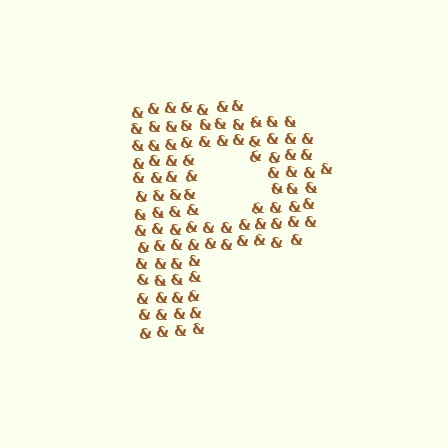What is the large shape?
The large shape is the letter P.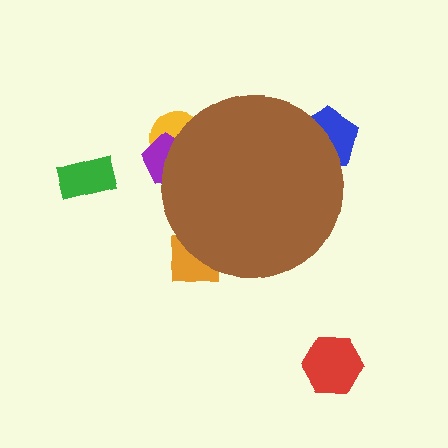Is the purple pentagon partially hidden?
Yes, the purple pentagon is partially hidden behind the brown circle.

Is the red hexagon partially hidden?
No, the red hexagon is fully visible.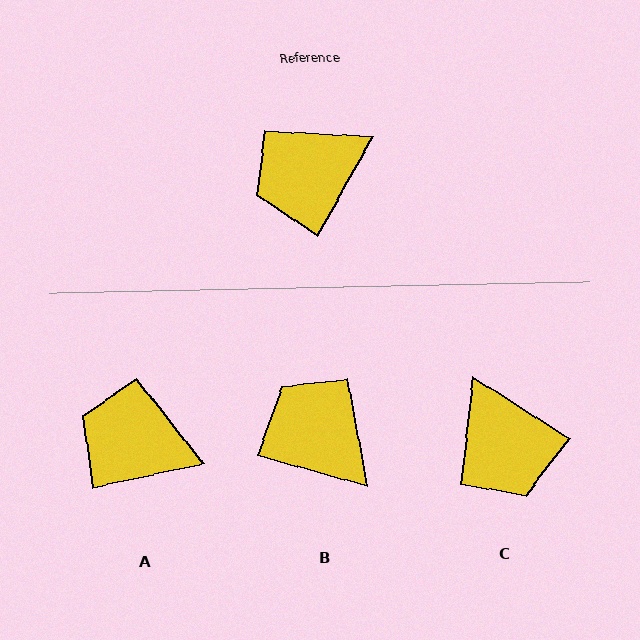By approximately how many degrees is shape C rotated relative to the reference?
Approximately 87 degrees counter-clockwise.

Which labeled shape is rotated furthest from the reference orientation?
C, about 87 degrees away.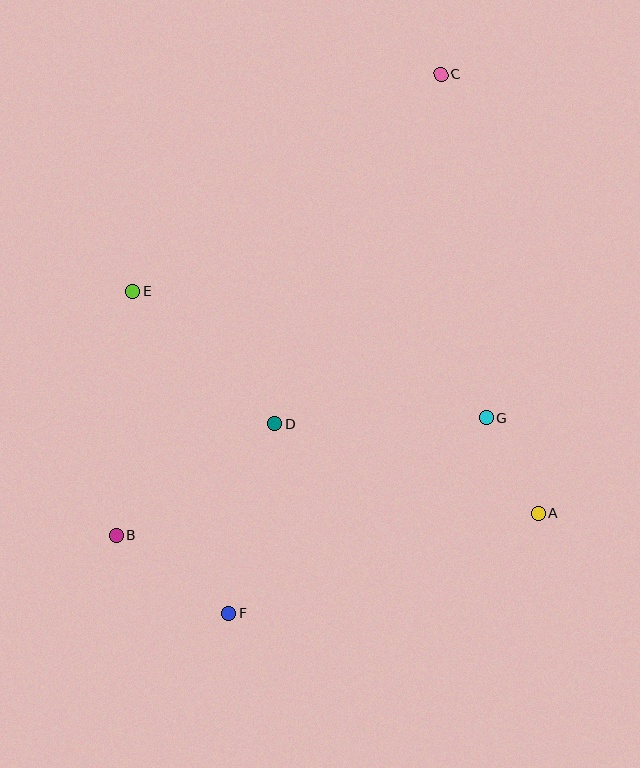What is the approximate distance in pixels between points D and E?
The distance between D and E is approximately 195 pixels.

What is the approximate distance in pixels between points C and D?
The distance between C and D is approximately 387 pixels.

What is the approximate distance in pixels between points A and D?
The distance between A and D is approximately 278 pixels.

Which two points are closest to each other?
Points A and G are closest to each other.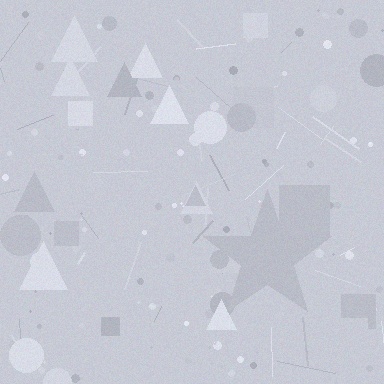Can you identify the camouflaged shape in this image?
The camouflaged shape is a star.